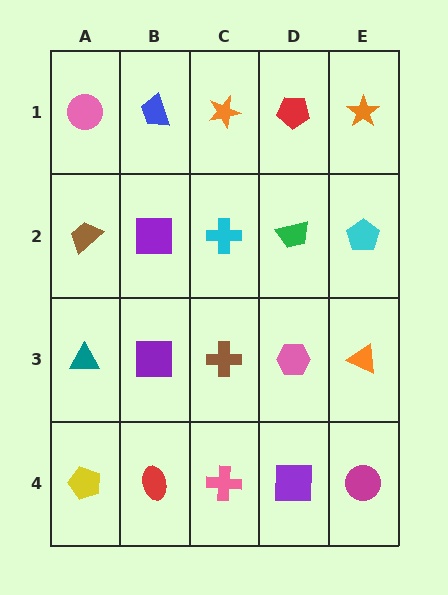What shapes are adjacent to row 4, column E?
An orange triangle (row 3, column E), a purple square (row 4, column D).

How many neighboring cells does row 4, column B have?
3.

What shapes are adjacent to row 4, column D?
A pink hexagon (row 3, column D), a pink cross (row 4, column C), a magenta circle (row 4, column E).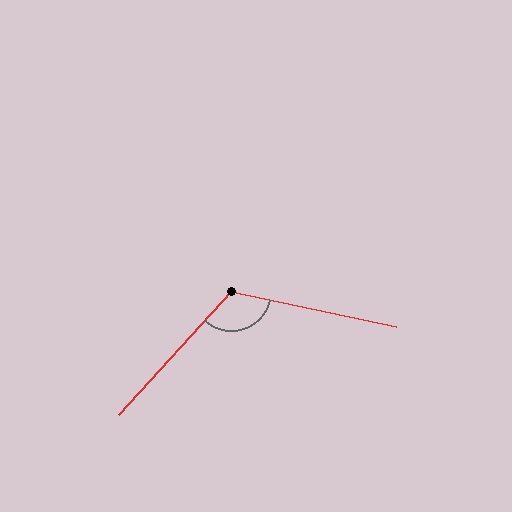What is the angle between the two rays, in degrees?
Approximately 120 degrees.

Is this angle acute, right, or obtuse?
It is obtuse.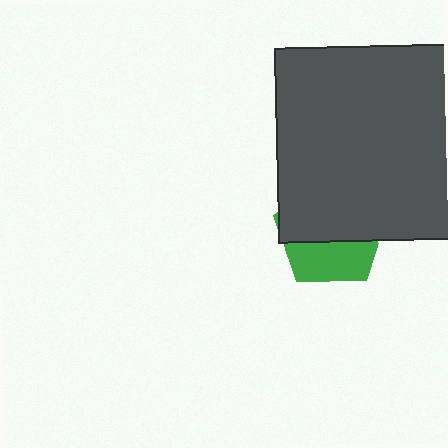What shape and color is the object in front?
The object in front is a dark gray square.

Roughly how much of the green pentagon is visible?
A small part of it is visible (roughly 37%).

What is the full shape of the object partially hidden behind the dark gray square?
The partially hidden object is a green pentagon.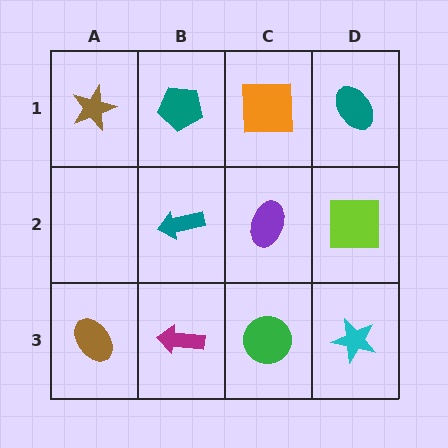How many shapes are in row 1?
4 shapes.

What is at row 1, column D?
A teal ellipse.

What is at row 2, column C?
A purple ellipse.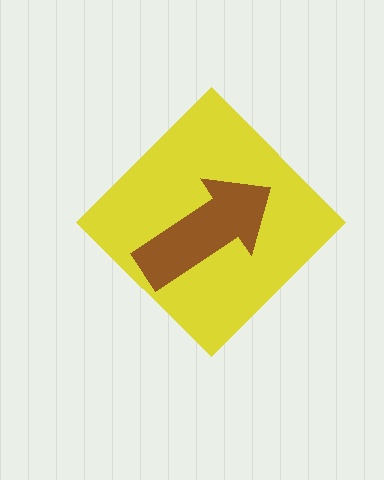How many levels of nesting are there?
2.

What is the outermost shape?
The yellow diamond.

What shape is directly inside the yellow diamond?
The brown arrow.